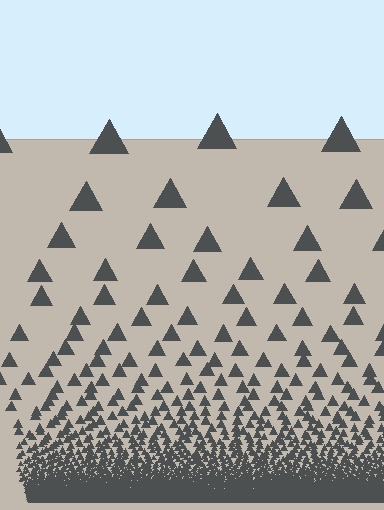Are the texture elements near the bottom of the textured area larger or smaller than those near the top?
Smaller. The gradient is inverted — elements near the bottom are smaller and denser.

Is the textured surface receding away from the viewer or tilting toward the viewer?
The surface appears to tilt toward the viewer. Texture elements get larger and sparser toward the top.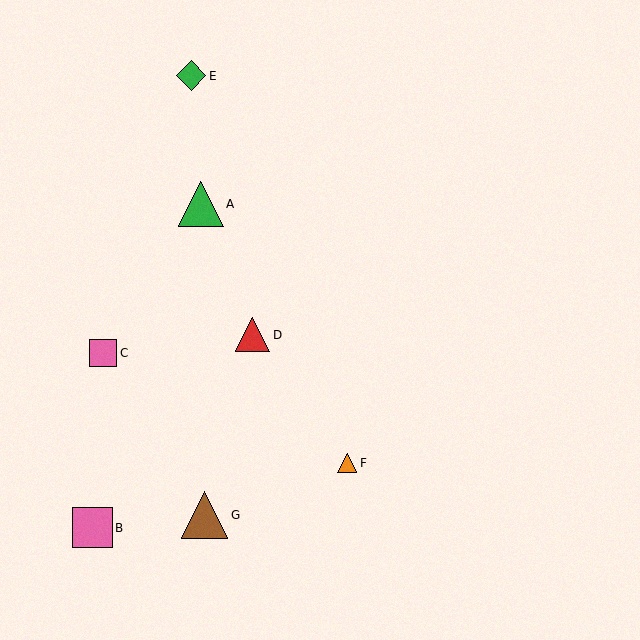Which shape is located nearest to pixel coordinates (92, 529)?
The pink square (labeled B) at (92, 528) is nearest to that location.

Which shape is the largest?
The brown triangle (labeled G) is the largest.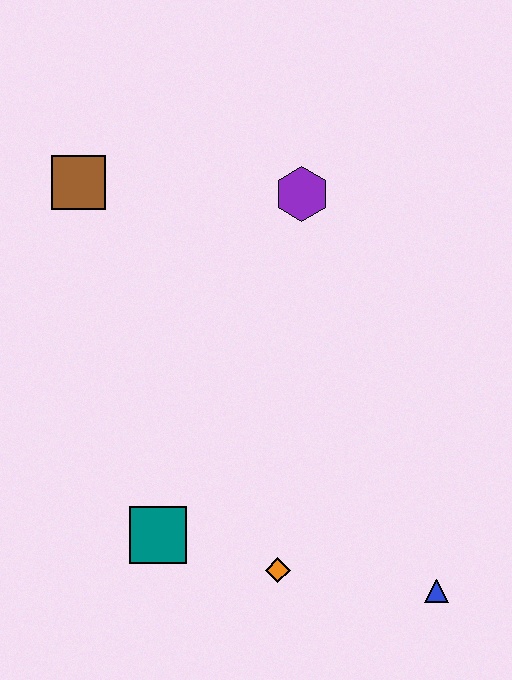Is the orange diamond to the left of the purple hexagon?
Yes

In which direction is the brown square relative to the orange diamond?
The brown square is above the orange diamond.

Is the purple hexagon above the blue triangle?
Yes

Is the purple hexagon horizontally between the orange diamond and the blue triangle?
Yes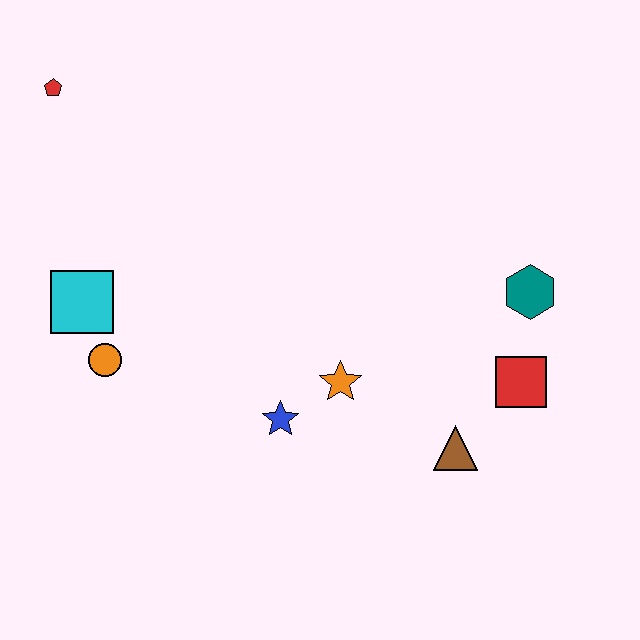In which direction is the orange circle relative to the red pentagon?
The orange circle is below the red pentagon.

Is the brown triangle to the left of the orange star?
No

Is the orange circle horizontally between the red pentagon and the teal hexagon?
Yes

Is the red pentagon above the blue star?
Yes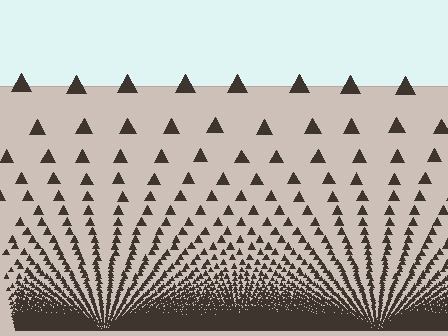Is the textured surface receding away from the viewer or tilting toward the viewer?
The surface appears to tilt toward the viewer. Texture elements get larger and sparser toward the top.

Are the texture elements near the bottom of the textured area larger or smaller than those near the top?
Smaller. The gradient is inverted — elements near the bottom are smaller and denser.